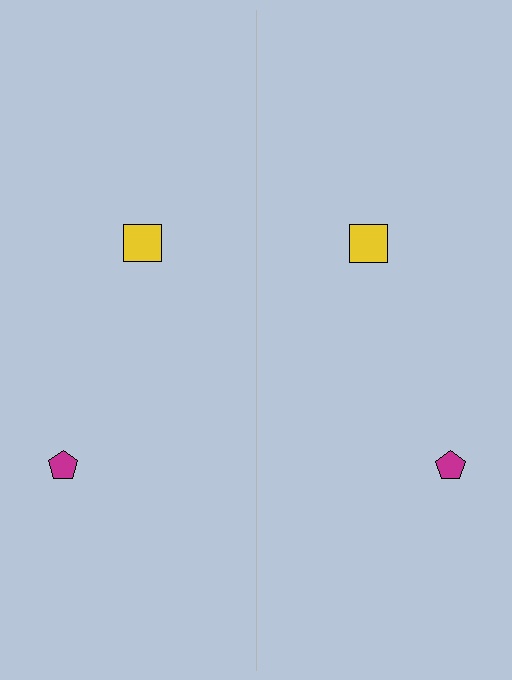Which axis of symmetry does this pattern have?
The pattern has a vertical axis of symmetry running through the center of the image.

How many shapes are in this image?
There are 4 shapes in this image.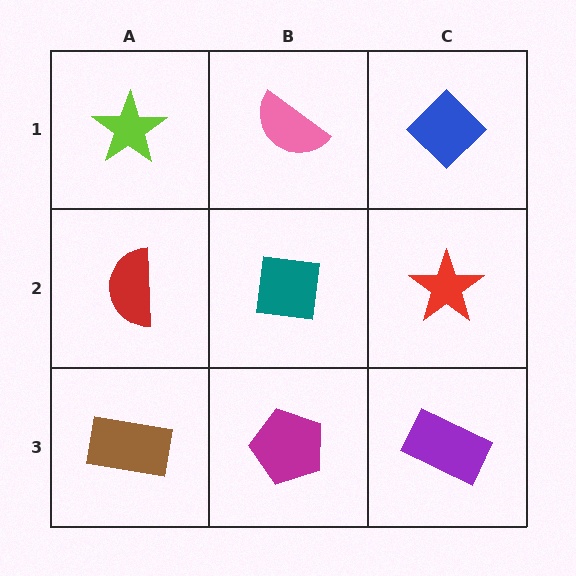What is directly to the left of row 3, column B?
A brown rectangle.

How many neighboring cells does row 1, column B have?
3.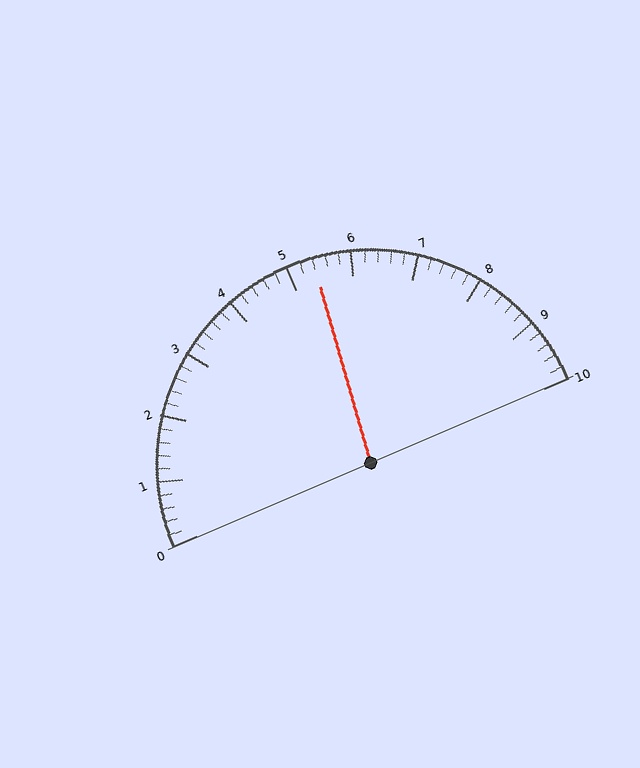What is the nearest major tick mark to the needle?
The nearest major tick mark is 5.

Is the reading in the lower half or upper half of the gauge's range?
The reading is in the upper half of the range (0 to 10).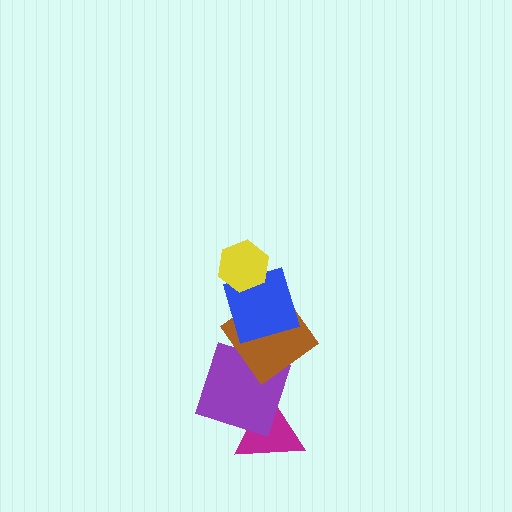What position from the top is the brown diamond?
The brown diamond is 3rd from the top.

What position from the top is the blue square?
The blue square is 2nd from the top.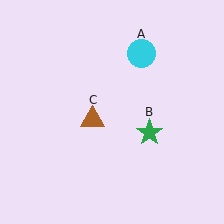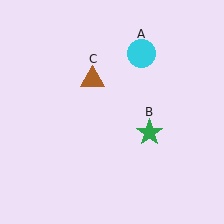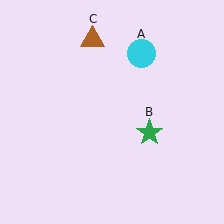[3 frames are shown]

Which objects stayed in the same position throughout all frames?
Cyan circle (object A) and green star (object B) remained stationary.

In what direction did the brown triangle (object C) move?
The brown triangle (object C) moved up.